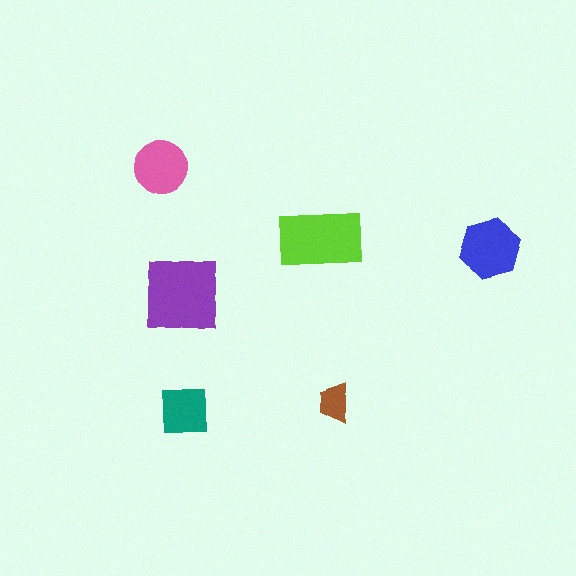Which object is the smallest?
The brown trapezoid.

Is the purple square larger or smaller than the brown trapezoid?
Larger.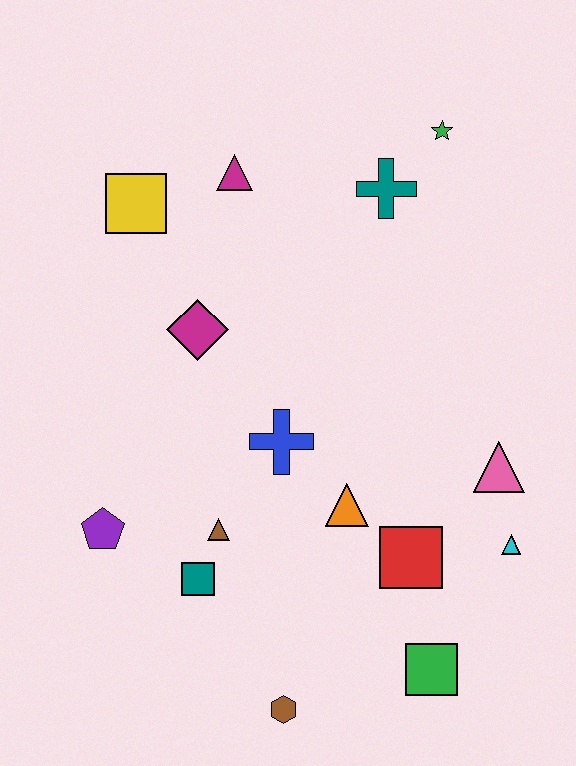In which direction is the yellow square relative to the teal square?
The yellow square is above the teal square.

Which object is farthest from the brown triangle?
The green star is farthest from the brown triangle.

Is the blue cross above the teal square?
Yes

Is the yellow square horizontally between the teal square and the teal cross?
No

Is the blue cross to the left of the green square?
Yes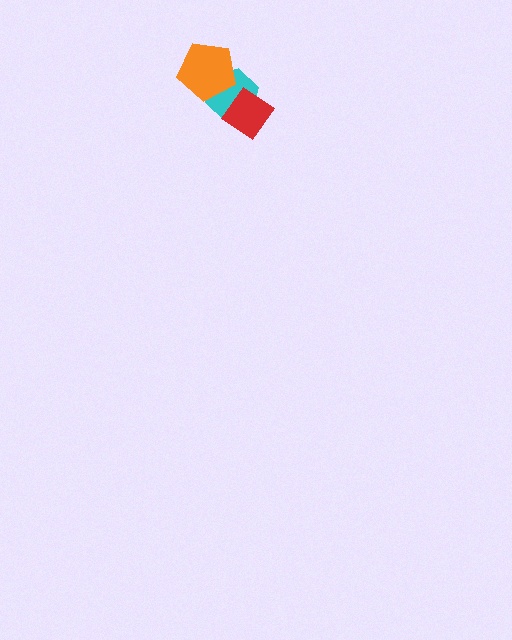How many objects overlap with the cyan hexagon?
2 objects overlap with the cyan hexagon.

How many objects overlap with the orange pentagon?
1 object overlaps with the orange pentagon.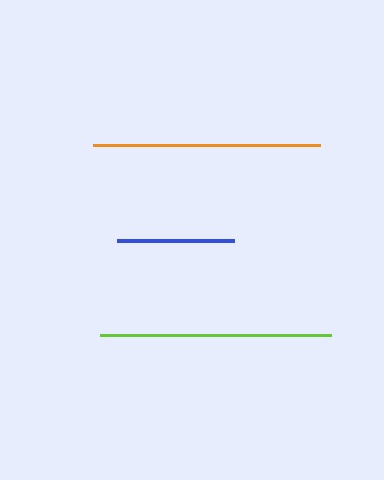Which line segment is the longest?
The lime line is the longest at approximately 231 pixels.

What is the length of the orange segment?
The orange segment is approximately 228 pixels long.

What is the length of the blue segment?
The blue segment is approximately 117 pixels long.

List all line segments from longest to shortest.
From longest to shortest: lime, orange, blue.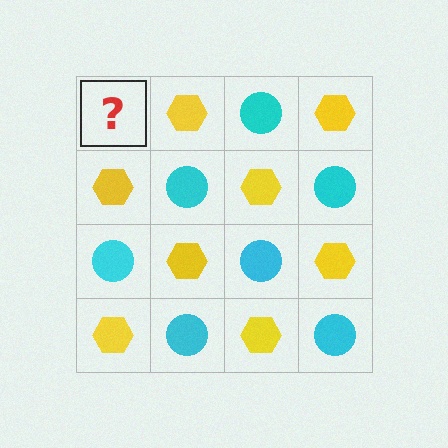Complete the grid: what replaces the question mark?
The question mark should be replaced with a cyan circle.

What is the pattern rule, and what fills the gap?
The rule is that it alternates cyan circle and yellow hexagon in a checkerboard pattern. The gap should be filled with a cyan circle.